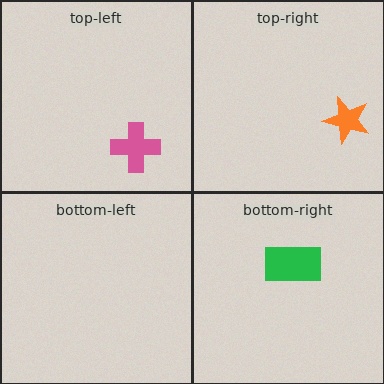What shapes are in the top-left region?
The pink cross.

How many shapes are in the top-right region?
1.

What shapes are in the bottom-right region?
The green rectangle.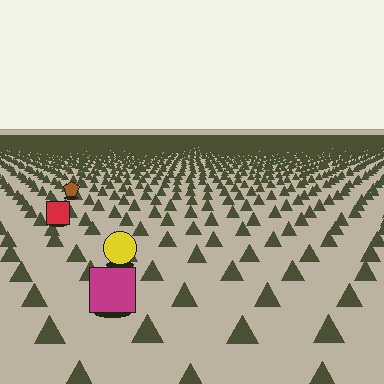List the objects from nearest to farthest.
From nearest to farthest: the magenta square, the yellow circle, the red square, the brown pentagon.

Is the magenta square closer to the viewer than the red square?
Yes. The magenta square is closer — you can tell from the texture gradient: the ground texture is coarser near it.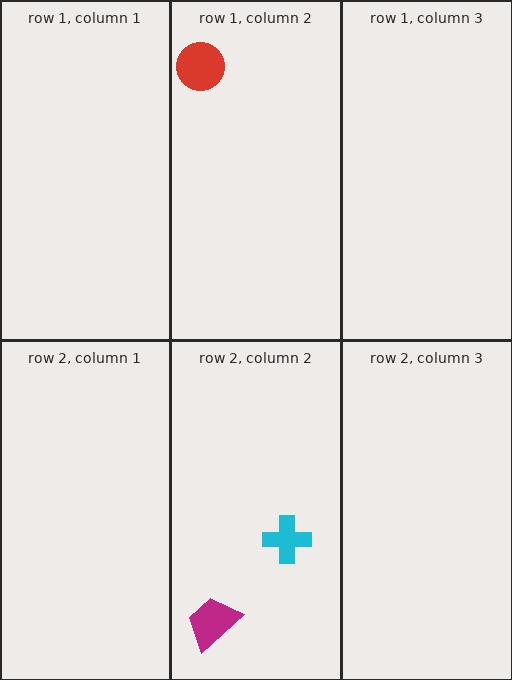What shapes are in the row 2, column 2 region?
The cyan cross, the magenta trapezoid.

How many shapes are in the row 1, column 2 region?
1.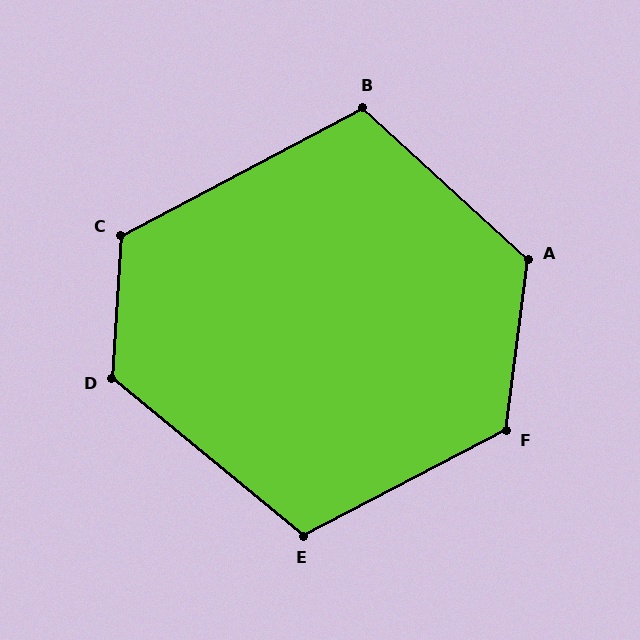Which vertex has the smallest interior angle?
B, at approximately 109 degrees.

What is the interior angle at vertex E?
Approximately 113 degrees (obtuse).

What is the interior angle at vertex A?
Approximately 125 degrees (obtuse).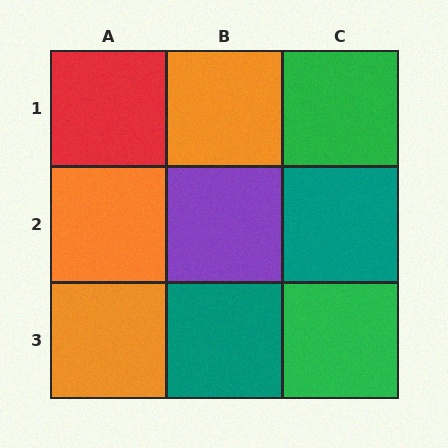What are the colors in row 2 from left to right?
Orange, purple, teal.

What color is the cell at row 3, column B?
Teal.